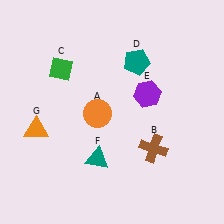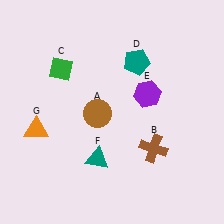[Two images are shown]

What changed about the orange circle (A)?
In Image 1, A is orange. In Image 2, it changed to brown.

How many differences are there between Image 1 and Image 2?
There is 1 difference between the two images.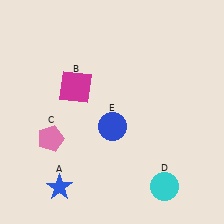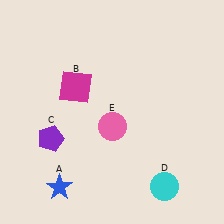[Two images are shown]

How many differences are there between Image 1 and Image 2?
There are 2 differences between the two images.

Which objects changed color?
C changed from pink to purple. E changed from blue to pink.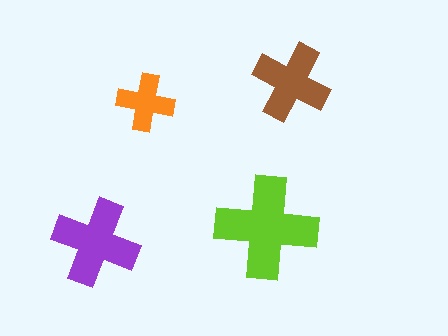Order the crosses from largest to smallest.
the lime one, the purple one, the brown one, the orange one.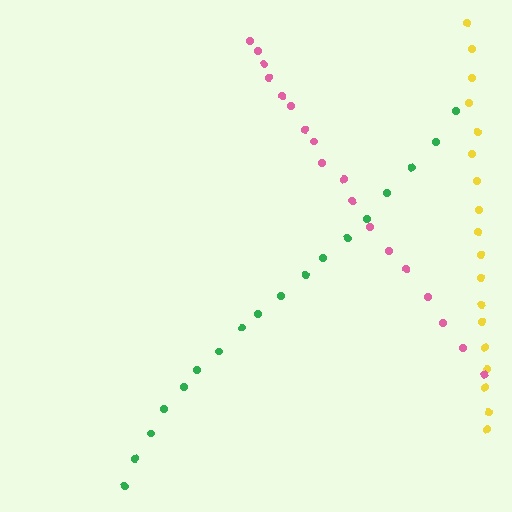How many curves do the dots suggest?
There are 3 distinct paths.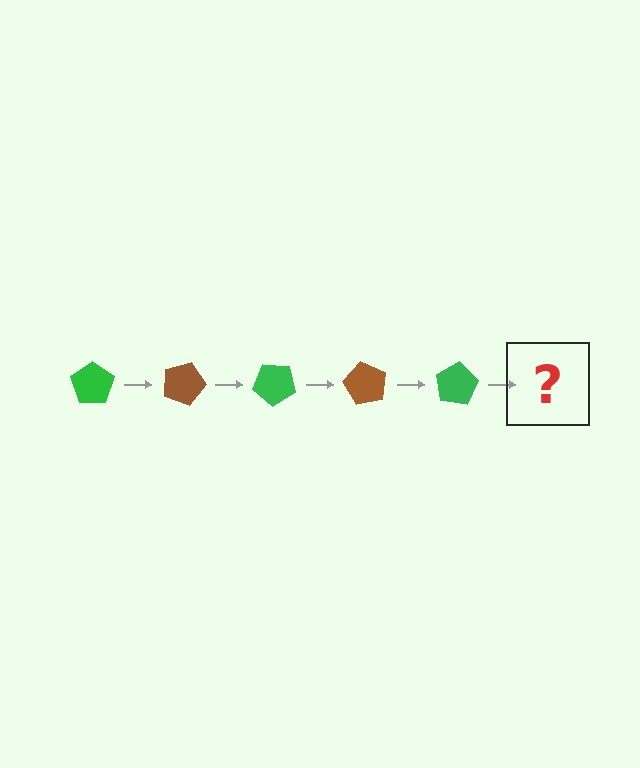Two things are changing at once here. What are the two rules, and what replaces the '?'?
The two rules are that it rotates 20 degrees each step and the color cycles through green and brown. The '?' should be a brown pentagon, rotated 100 degrees from the start.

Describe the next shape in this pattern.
It should be a brown pentagon, rotated 100 degrees from the start.